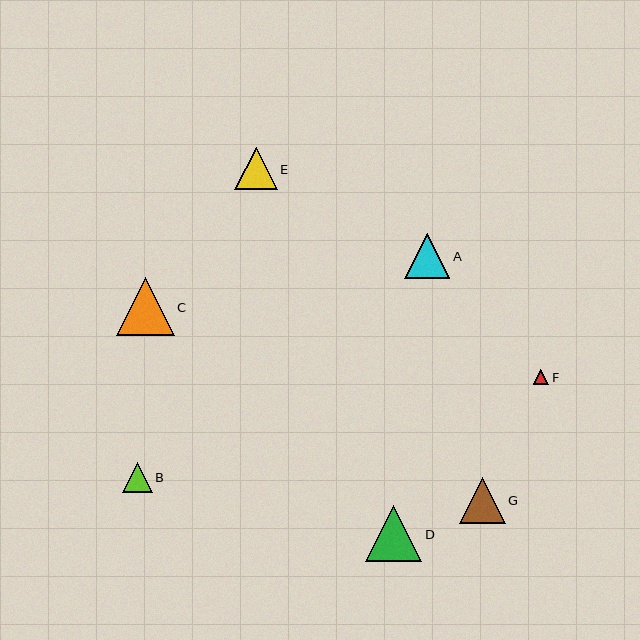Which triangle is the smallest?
Triangle F is the smallest with a size of approximately 15 pixels.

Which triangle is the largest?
Triangle C is the largest with a size of approximately 58 pixels.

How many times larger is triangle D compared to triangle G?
Triangle D is approximately 1.2 times the size of triangle G.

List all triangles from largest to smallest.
From largest to smallest: C, D, G, A, E, B, F.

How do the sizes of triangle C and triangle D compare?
Triangle C and triangle D are approximately the same size.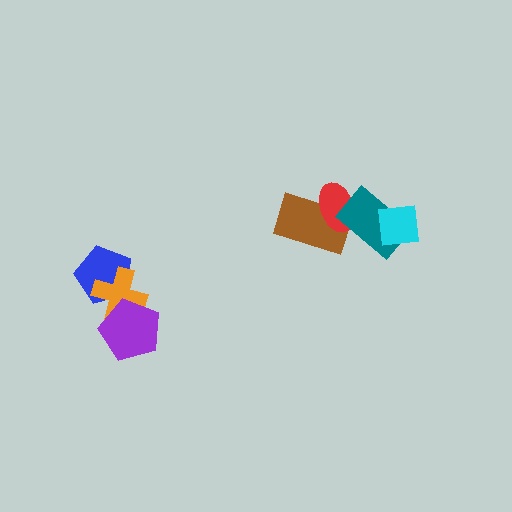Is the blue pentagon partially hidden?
Yes, it is partially covered by another shape.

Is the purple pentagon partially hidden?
No, no other shape covers it.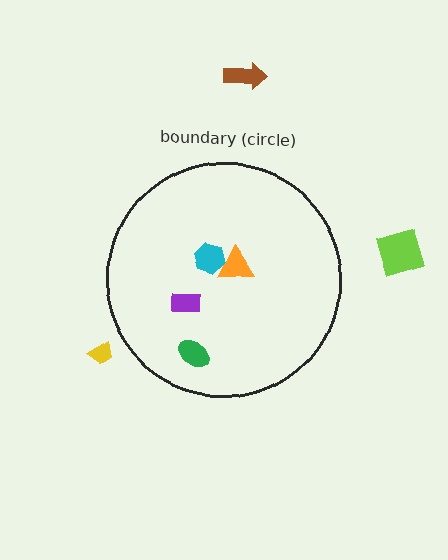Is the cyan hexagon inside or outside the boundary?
Inside.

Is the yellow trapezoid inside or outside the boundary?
Outside.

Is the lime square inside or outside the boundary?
Outside.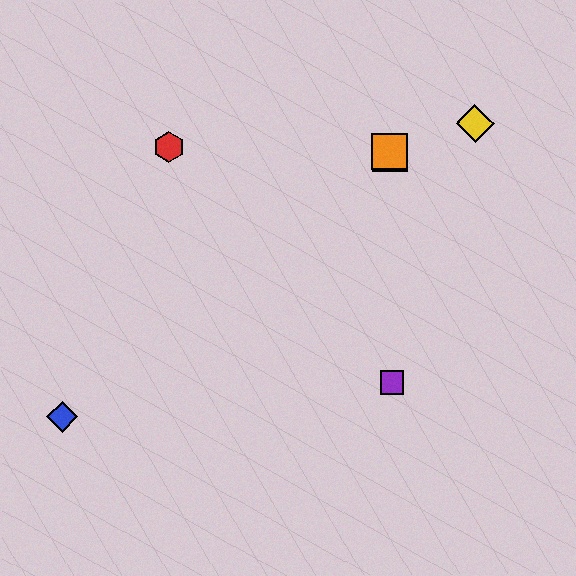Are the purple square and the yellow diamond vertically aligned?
No, the purple square is at x≈392 and the yellow diamond is at x≈475.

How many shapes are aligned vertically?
3 shapes (the green square, the purple square, the orange square) are aligned vertically.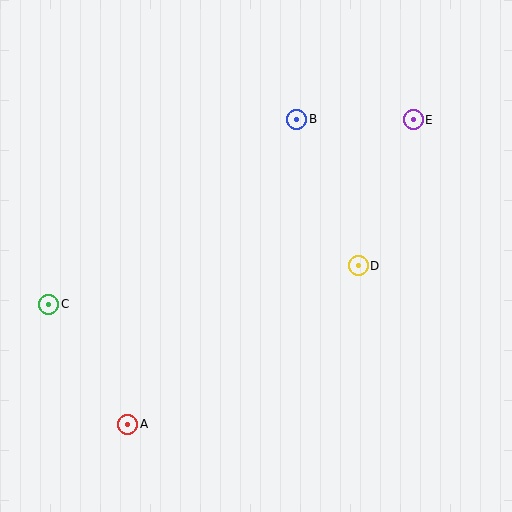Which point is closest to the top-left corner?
Point C is closest to the top-left corner.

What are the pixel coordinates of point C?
Point C is at (49, 304).